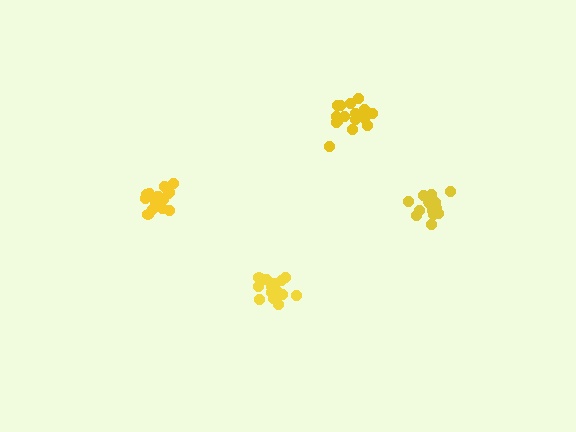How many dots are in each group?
Group 1: 17 dots, Group 2: 18 dots, Group 3: 15 dots, Group 4: 14 dots (64 total).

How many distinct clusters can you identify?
There are 4 distinct clusters.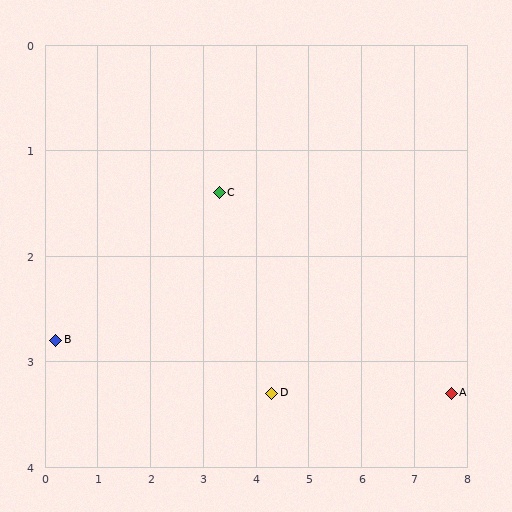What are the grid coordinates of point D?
Point D is at approximately (4.3, 3.3).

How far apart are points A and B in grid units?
Points A and B are about 7.5 grid units apart.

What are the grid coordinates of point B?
Point B is at approximately (0.2, 2.8).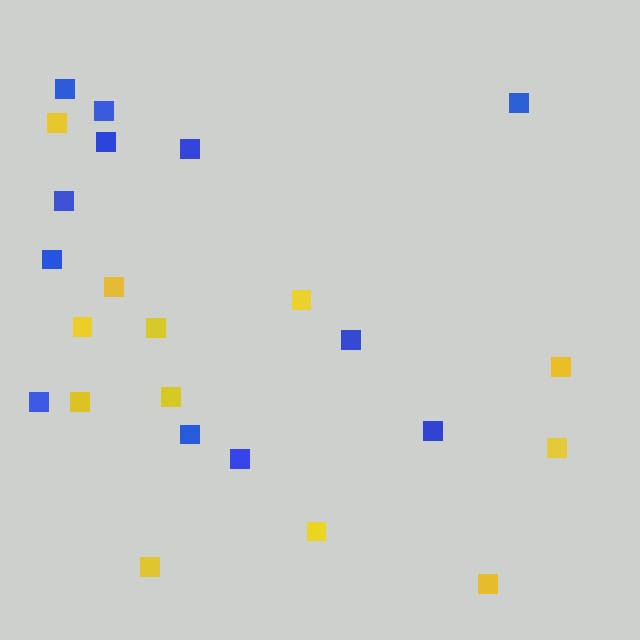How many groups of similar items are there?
There are 2 groups: one group of yellow squares (12) and one group of blue squares (12).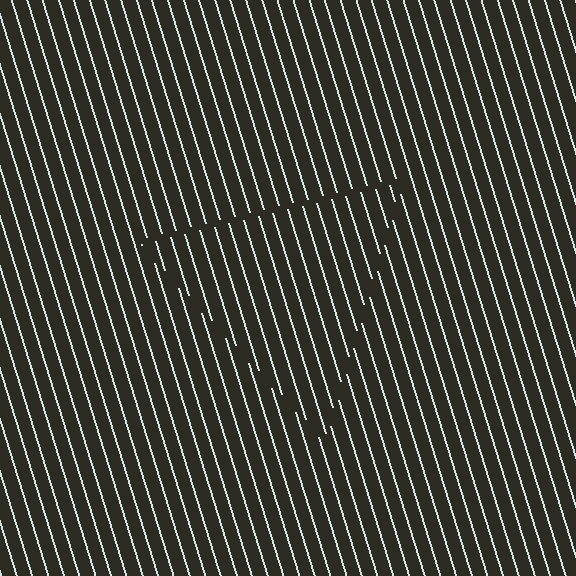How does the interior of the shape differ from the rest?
The interior of the shape contains the same grating, shifted by half a period — the contour is defined by the phase discontinuity where line-ends from the inner and outer gratings abut.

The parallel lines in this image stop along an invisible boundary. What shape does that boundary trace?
An illusory triangle. The interior of the shape contains the same grating, shifted by half a period — the contour is defined by the phase discontinuity where line-ends from the inner and outer gratings abut.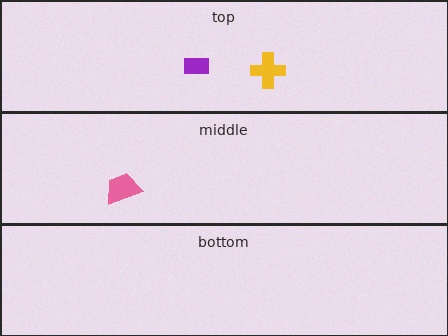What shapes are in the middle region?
The pink trapezoid.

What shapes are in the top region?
The purple rectangle, the yellow cross.